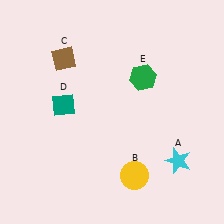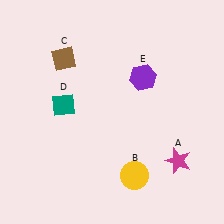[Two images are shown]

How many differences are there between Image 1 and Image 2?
There are 2 differences between the two images.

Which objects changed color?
A changed from cyan to magenta. E changed from green to purple.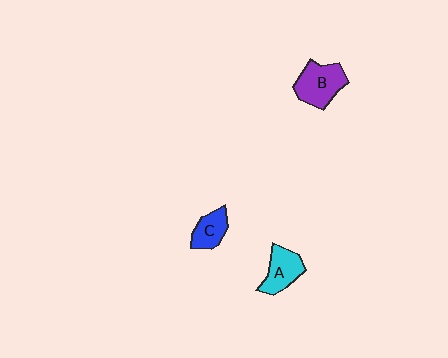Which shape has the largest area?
Shape B (purple).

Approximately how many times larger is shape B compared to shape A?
Approximately 1.3 times.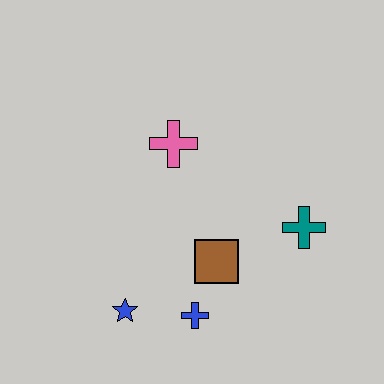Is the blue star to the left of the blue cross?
Yes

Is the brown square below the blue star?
No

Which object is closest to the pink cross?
The brown square is closest to the pink cross.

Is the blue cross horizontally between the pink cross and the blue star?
No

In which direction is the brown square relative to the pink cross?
The brown square is below the pink cross.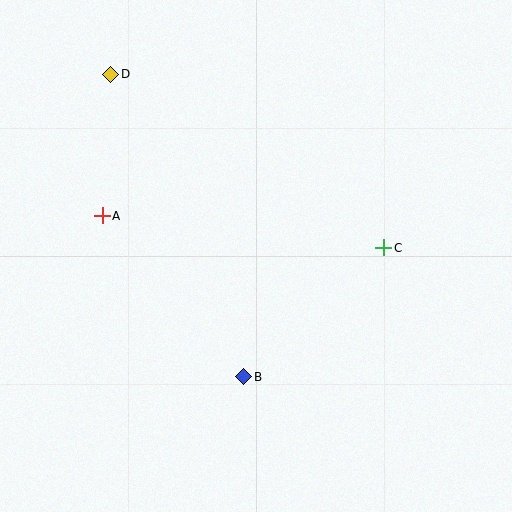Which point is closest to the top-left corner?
Point D is closest to the top-left corner.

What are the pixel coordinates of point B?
Point B is at (244, 377).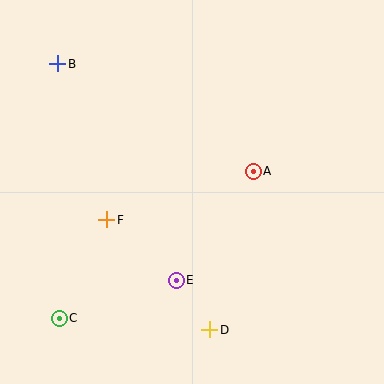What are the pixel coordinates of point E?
Point E is at (176, 280).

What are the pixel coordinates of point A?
Point A is at (253, 171).